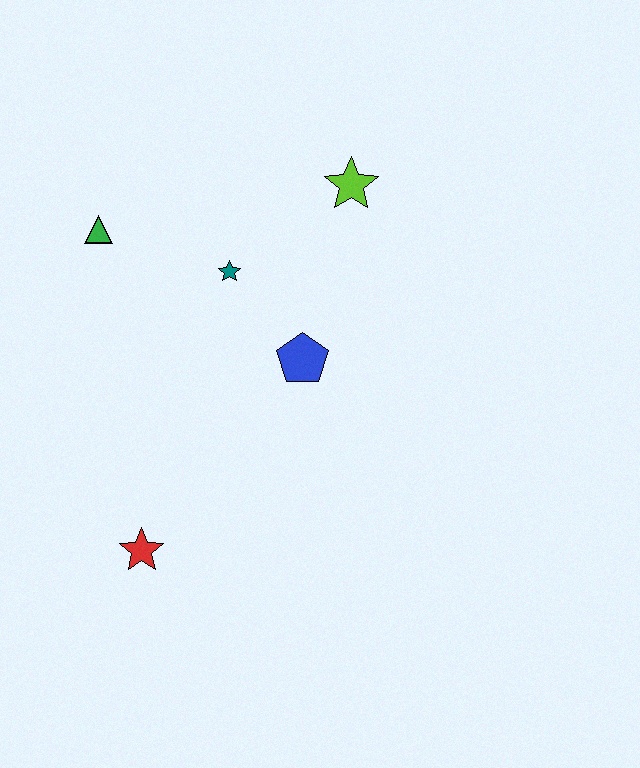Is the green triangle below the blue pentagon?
No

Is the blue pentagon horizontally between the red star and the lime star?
Yes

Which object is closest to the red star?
The blue pentagon is closest to the red star.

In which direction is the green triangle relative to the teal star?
The green triangle is to the left of the teal star.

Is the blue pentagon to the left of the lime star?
Yes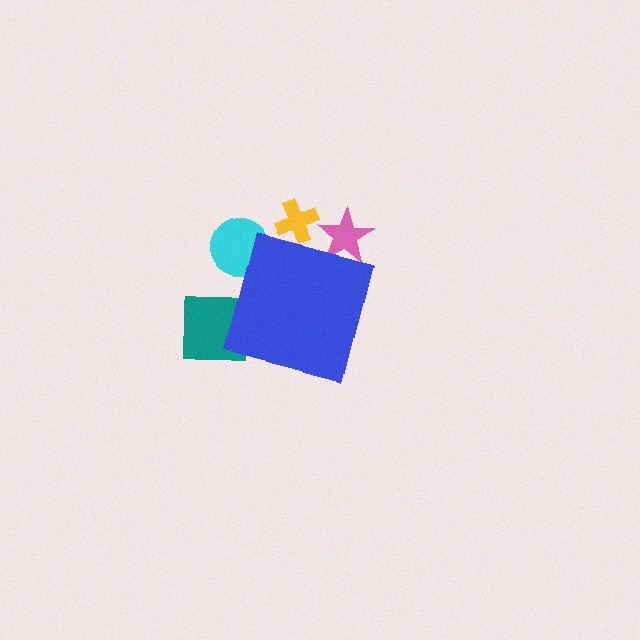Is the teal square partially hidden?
Yes, the teal square is partially hidden behind the blue square.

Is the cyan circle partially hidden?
Yes, the cyan circle is partially hidden behind the blue square.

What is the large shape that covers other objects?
A blue square.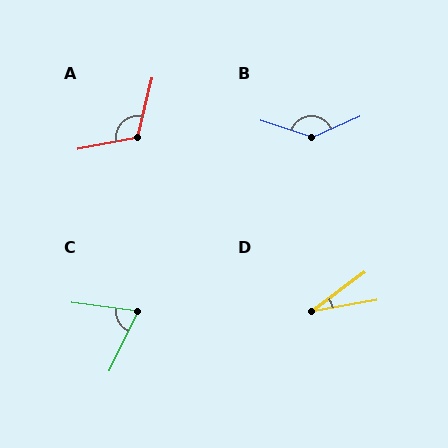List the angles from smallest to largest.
D (26°), C (72°), A (115°), B (138°).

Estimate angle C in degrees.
Approximately 72 degrees.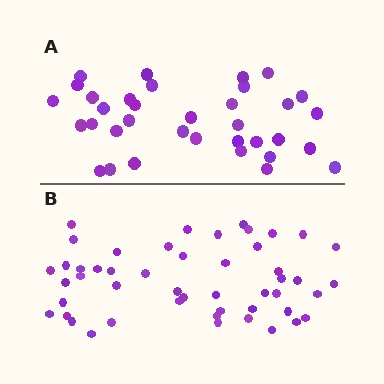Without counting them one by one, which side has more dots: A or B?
Region B (the bottom region) has more dots.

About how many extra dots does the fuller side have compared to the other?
Region B has approximately 15 more dots than region A.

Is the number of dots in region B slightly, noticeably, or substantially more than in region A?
Region B has noticeably more, but not dramatically so. The ratio is roughly 1.4 to 1.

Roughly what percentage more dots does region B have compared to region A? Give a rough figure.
About 40% more.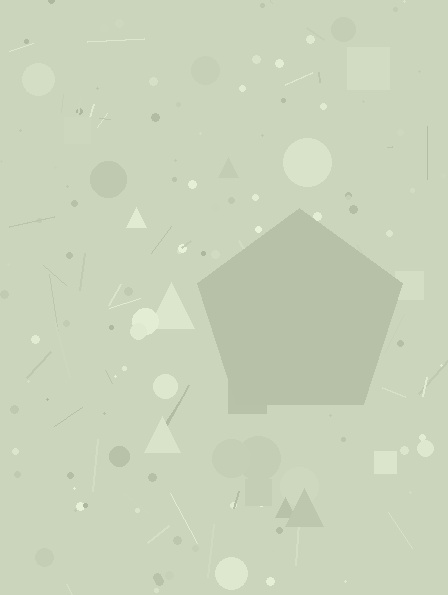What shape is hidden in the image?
A pentagon is hidden in the image.